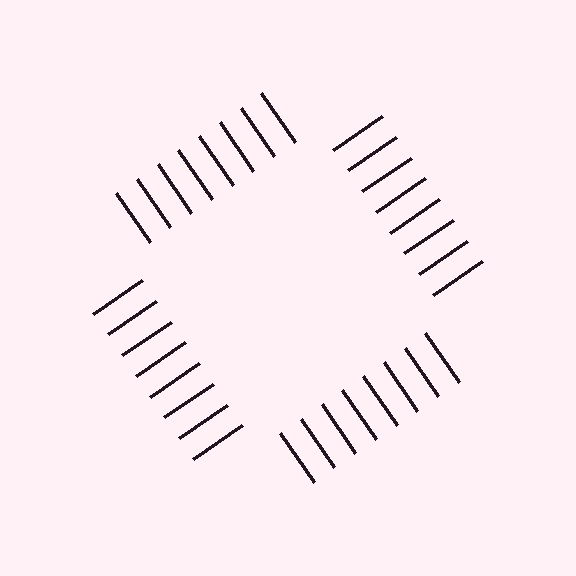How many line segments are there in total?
32 — 8 along each of the 4 edges.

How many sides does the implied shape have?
4 sides — the line-ends trace a square.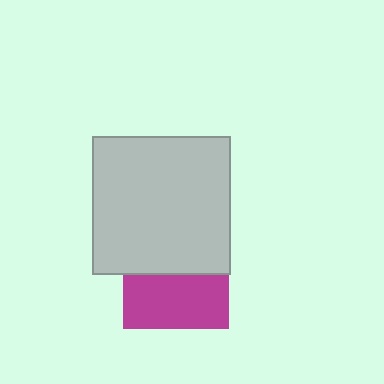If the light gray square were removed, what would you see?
You would see the complete magenta square.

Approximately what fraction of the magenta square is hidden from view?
Roughly 49% of the magenta square is hidden behind the light gray square.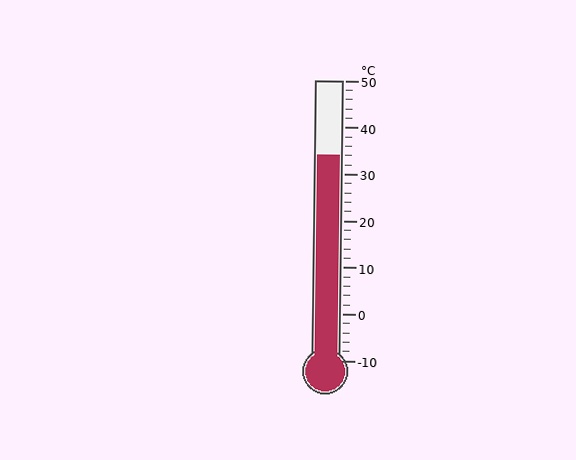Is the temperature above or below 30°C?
The temperature is above 30°C.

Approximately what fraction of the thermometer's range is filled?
The thermometer is filled to approximately 75% of its range.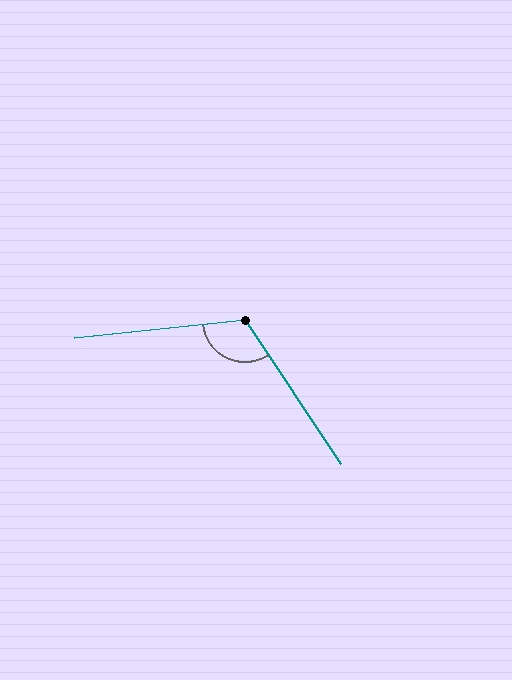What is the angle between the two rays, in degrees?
Approximately 118 degrees.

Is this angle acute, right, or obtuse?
It is obtuse.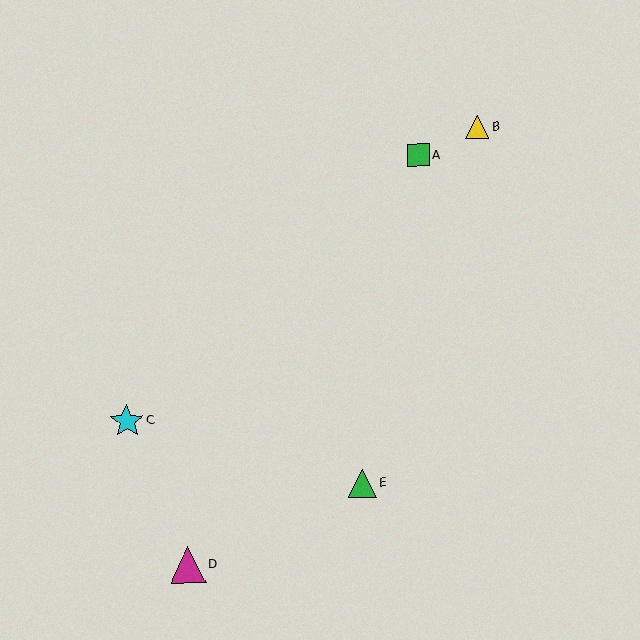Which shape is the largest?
The magenta triangle (labeled D) is the largest.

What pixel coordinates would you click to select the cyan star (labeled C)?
Click at (127, 421) to select the cyan star C.